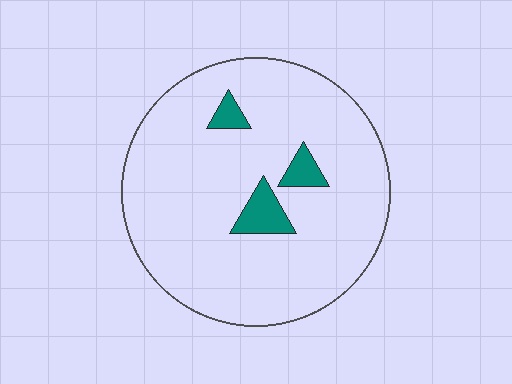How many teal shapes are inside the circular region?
3.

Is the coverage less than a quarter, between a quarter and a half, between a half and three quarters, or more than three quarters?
Less than a quarter.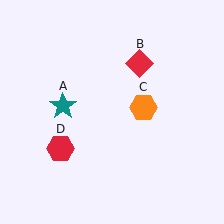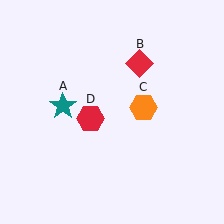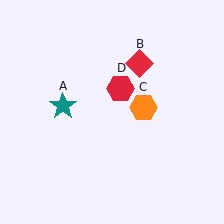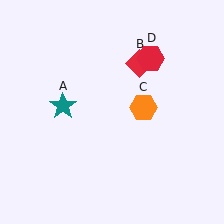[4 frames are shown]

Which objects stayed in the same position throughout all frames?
Teal star (object A) and red diamond (object B) and orange hexagon (object C) remained stationary.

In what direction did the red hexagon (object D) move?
The red hexagon (object D) moved up and to the right.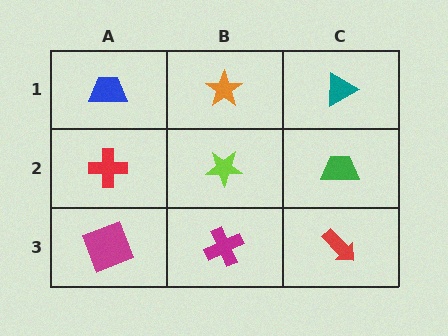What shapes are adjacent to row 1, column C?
A green trapezoid (row 2, column C), an orange star (row 1, column B).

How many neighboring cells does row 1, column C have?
2.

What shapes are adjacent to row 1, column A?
A red cross (row 2, column A), an orange star (row 1, column B).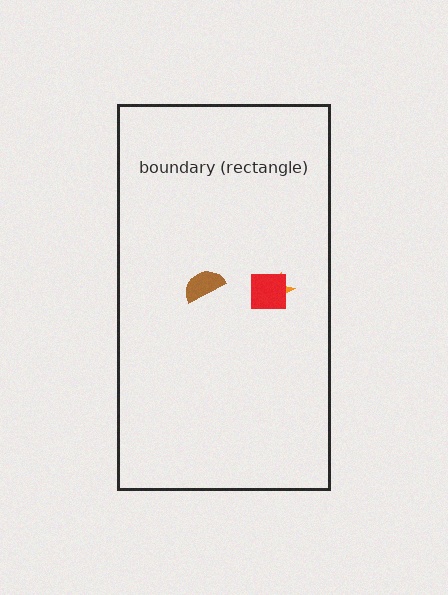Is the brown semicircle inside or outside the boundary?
Inside.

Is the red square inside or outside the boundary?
Inside.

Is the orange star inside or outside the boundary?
Inside.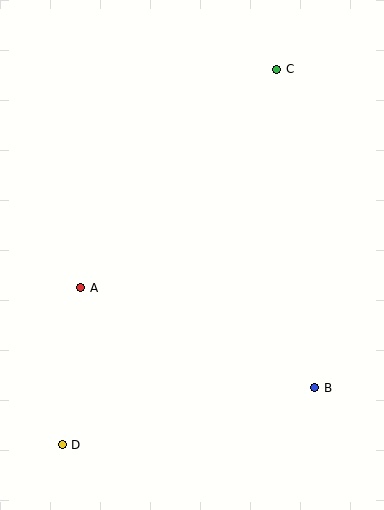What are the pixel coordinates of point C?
Point C is at (277, 69).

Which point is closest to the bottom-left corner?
Point D is closest to the bottom-left corner.